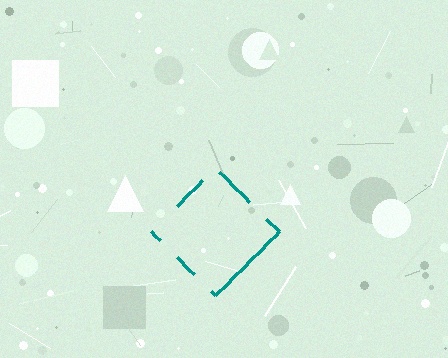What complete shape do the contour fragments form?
The contour fragments form a diamond.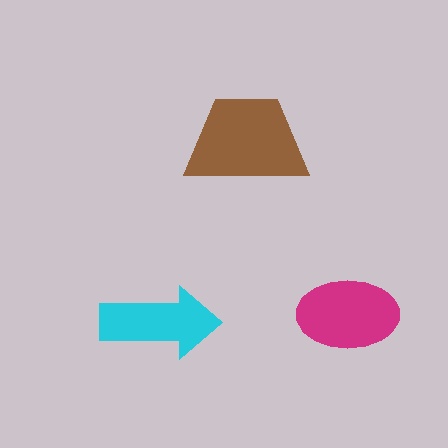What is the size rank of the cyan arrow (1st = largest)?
3rd.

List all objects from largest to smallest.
The brown trapezoid, the magenta ellipse, the cyan arrow.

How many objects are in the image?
There are 3 objects in the image.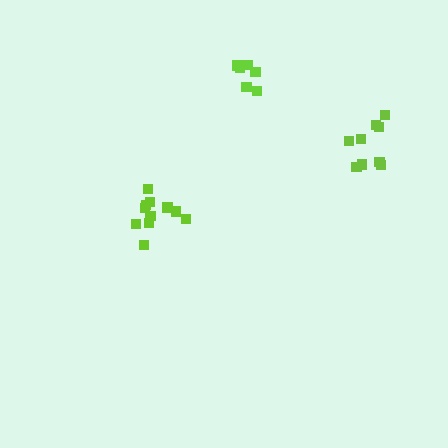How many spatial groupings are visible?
There are 3 spatial groupings.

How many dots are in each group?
Group 1: 11 dots, Group 2: 9 dots, Group 3: 8 dots (28 total).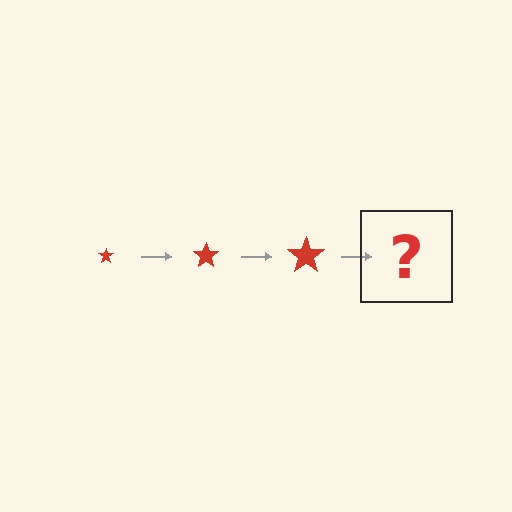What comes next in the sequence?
The next element should be a red star, larger than the previous one.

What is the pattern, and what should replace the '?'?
The pattern is that the star gets progressively larger each step. The '?' should be a red star, larger than the previous one.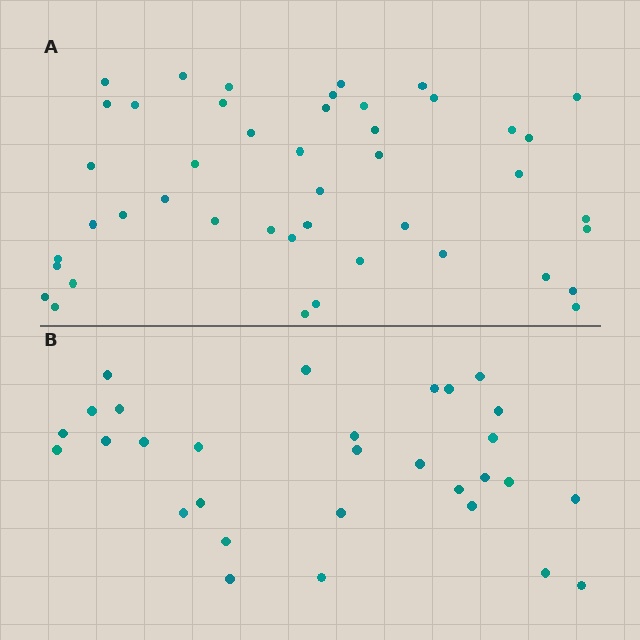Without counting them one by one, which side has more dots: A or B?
Region A (the top region) has more dots.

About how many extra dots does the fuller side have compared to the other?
Region A has approximately 15 more dots than region B.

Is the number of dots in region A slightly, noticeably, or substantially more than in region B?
Region A has substantially more. The ratio is roughly 1.5 to 1.